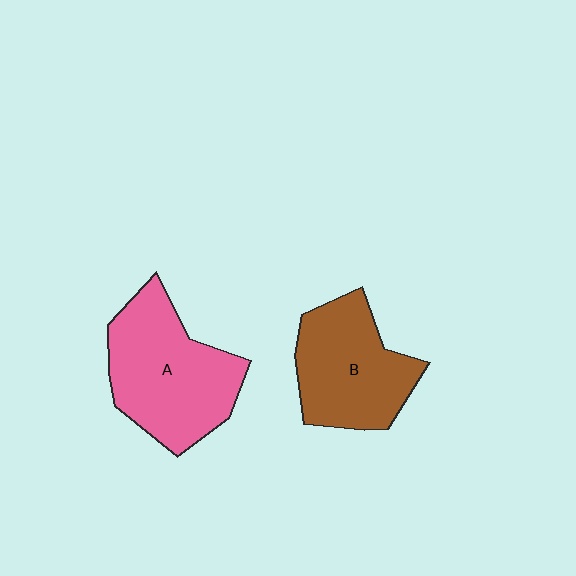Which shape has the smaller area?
Shape B (brown).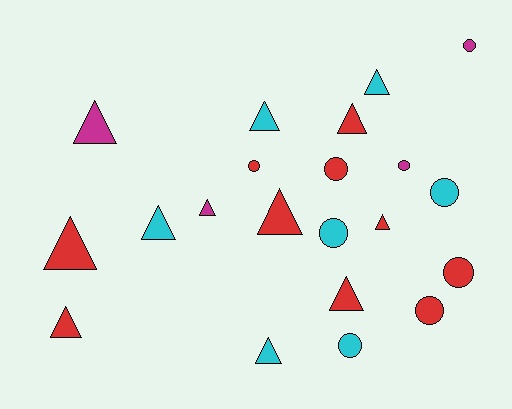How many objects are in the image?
There are 21 objects.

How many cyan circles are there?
There are 3 cyan circles.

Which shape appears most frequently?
Triangle, with 12 objects.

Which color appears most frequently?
Red, with 10 objects.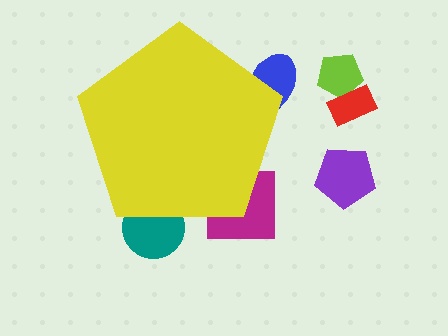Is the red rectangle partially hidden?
No, the red rectangle is fully visible.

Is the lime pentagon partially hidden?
No, the lime pentagon is fully visible.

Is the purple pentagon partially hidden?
No, the purple pentagon is fully visible.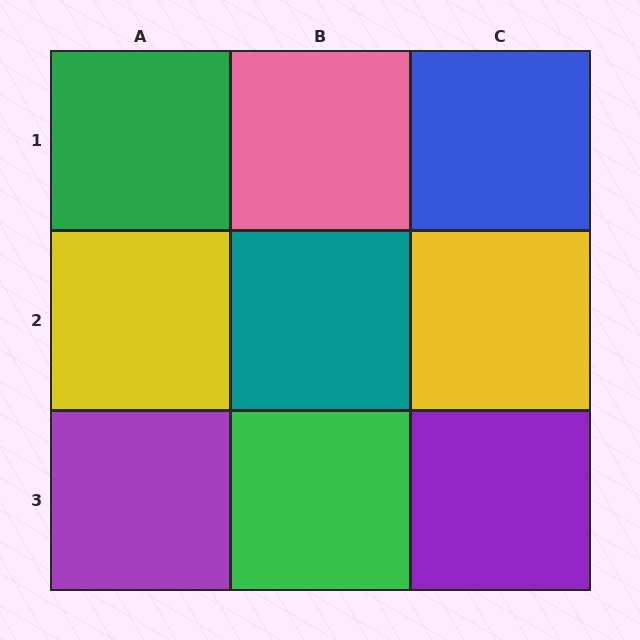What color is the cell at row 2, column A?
Yellow.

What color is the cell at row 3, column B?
Green.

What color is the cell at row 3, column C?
Purple.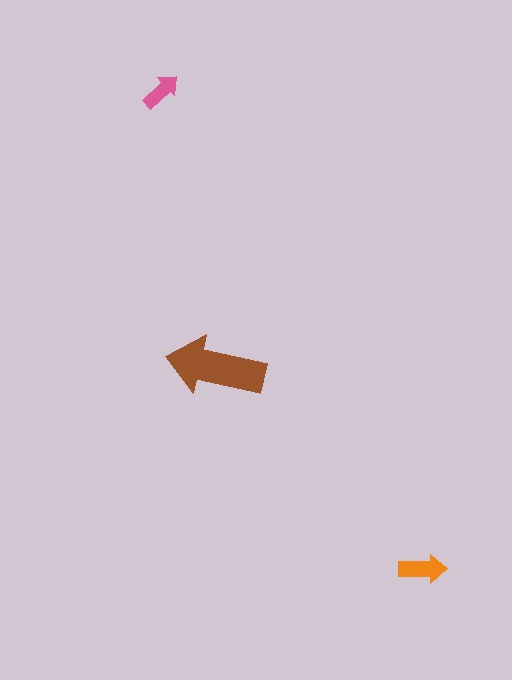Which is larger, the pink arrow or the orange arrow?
The orange one.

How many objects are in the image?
There are 3 objects in the image.